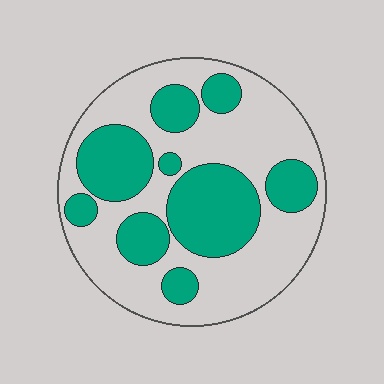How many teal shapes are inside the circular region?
9.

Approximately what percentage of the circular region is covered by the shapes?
Approximately 40%.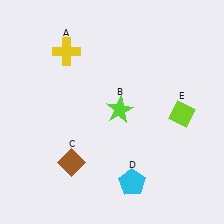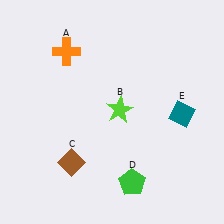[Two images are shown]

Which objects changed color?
A changed from yellow to orange. D changed from cyan to green. E changed from lime to teal.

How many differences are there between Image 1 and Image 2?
There are 3 differences between the two images.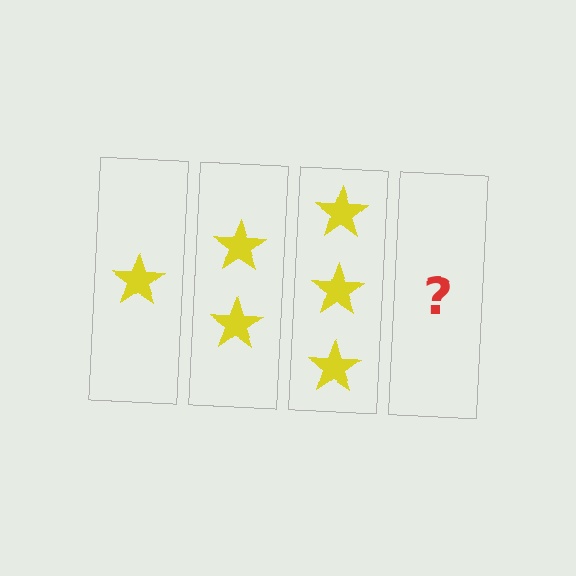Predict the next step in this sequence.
The next step is 4 stars.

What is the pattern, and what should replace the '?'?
The pattern is that each step adds one more star. The '?' should be 4 stars.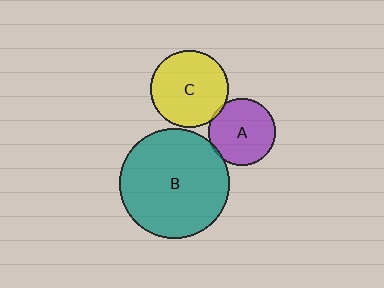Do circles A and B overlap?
Yes.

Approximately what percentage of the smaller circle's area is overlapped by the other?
Approximately 5%.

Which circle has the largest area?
Circle B (teal).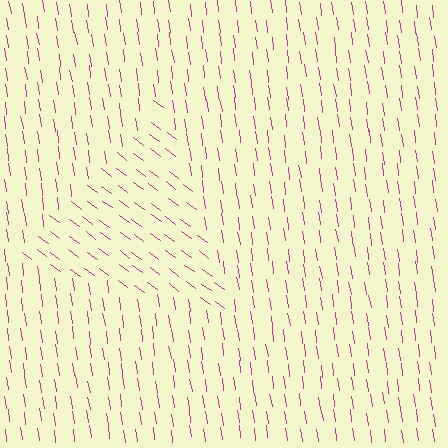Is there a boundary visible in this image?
Yes, there is a texture boundary formed by a change in line orientation.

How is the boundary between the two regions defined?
The boundary is defined purely by a change in line orientation (approximately 45 degrees difference). All lines are the same color and thickness.